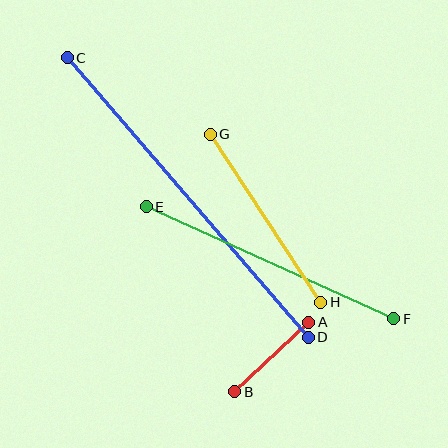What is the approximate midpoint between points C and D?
The midpoint is at approximately (188, 197) pixels.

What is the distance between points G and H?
The distance is approximately 201 pixels.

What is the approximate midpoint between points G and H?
The midpoint is at approximately (265, 218) pixels.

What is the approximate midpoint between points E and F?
The midpoint is at approximately (270, 263) pixels.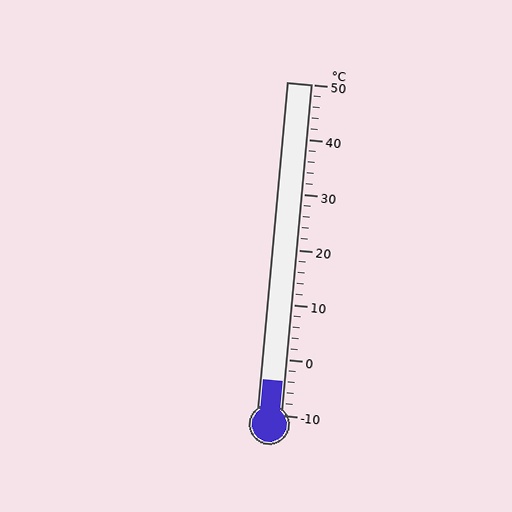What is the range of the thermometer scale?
The thermometer scale ranges from -10°C to 50°C.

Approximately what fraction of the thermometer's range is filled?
The thermometer is filled to approximately 10% of its range.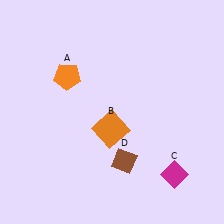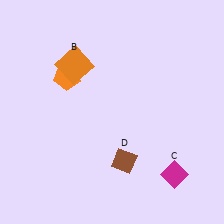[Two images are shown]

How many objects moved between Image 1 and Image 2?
1 object moved between the two images.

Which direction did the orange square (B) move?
The orange square (B) moved up.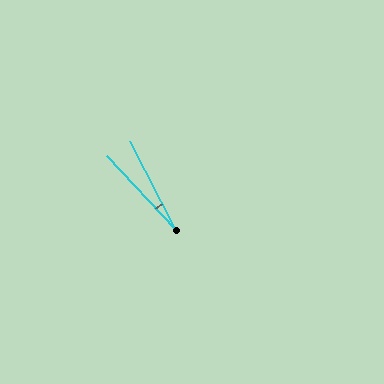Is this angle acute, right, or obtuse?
It is acute.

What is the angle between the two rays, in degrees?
Approximately 16 degrees.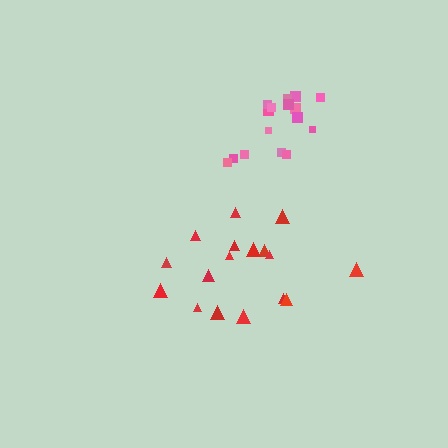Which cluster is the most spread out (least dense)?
Red.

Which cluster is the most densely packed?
Pink.